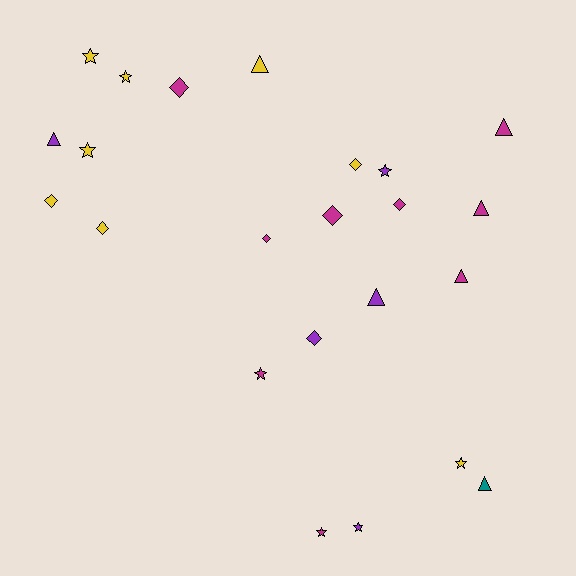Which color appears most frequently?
Magenta, with 9 objects.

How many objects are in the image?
There are 23 objects.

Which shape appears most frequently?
Star, with 8 objects.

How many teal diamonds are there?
There are no teal diamonds.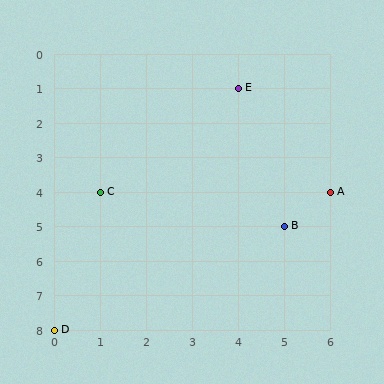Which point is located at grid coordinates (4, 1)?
Point E is at (4, 1).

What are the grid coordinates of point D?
Point D is at grid coordinates (0, 8).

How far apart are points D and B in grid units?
Points D and B are 5 columns and 3 rows apart (about 5.8 grid units diagonally).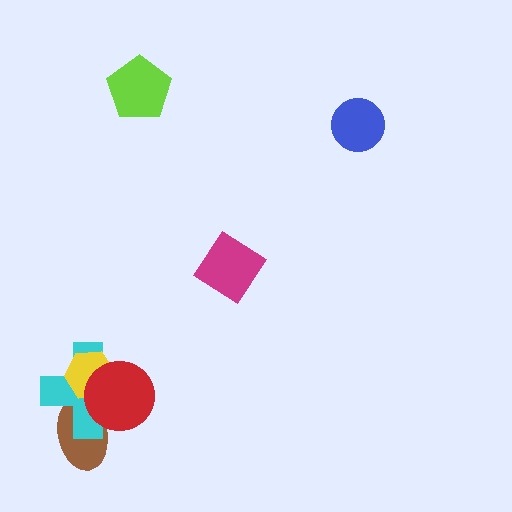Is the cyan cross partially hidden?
Yes, it is partially covered by another shape.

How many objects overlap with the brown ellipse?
2 objects overlap with the brown ellipse.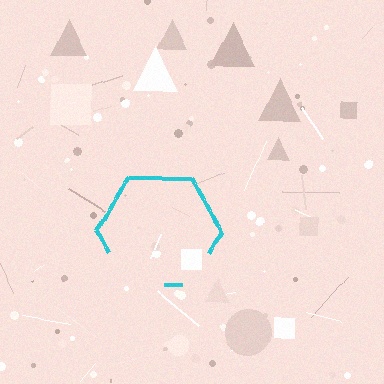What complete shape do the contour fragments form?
The contour fragments form a hexagon.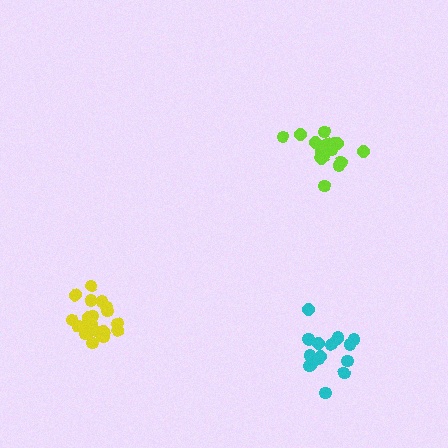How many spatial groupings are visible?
There are 3 spatial groupings.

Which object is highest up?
The lime cluster is topmost.